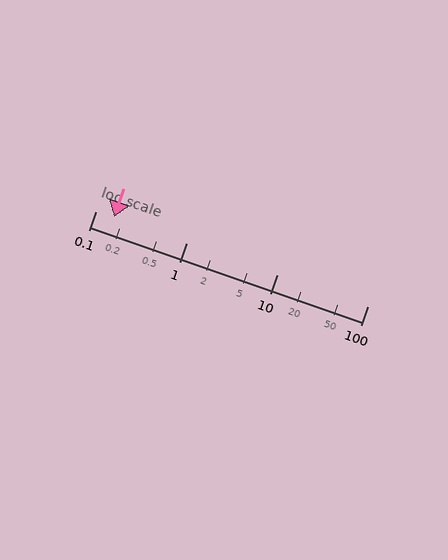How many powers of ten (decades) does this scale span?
The scale spans 3 decades, from 0.1 to 100.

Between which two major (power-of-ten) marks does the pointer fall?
The pointer is between 0.1 and 1.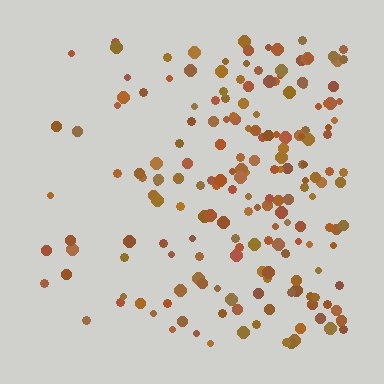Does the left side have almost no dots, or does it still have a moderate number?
Still a moderate number, just noticeably fewer than the right.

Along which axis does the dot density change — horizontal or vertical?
Horizontal.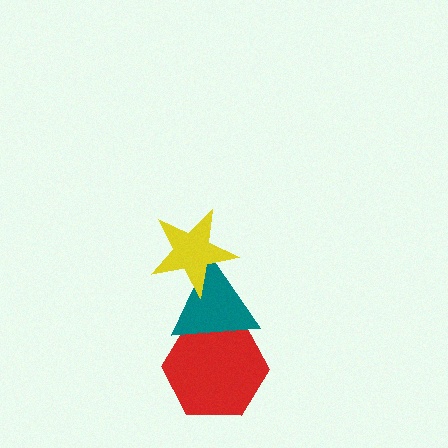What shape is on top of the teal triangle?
The yellow star is on top of the teal triangle.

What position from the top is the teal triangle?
The teal triangle is 2nd from the top.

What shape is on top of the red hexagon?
The teal triangle is on top of the red hexagon.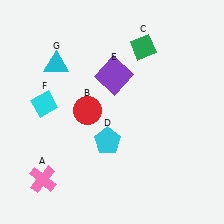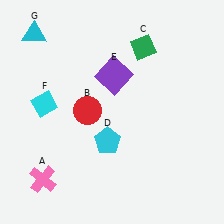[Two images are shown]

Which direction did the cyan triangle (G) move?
The cyan triangle (G) moved up.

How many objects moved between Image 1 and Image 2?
1 object moved between the two images.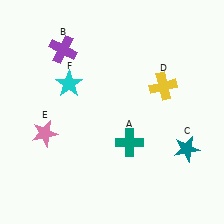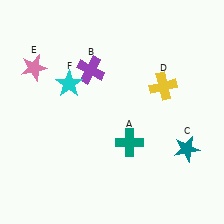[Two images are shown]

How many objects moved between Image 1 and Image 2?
2 objects moved between the two images.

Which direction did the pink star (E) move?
The pink star (E) moved up.